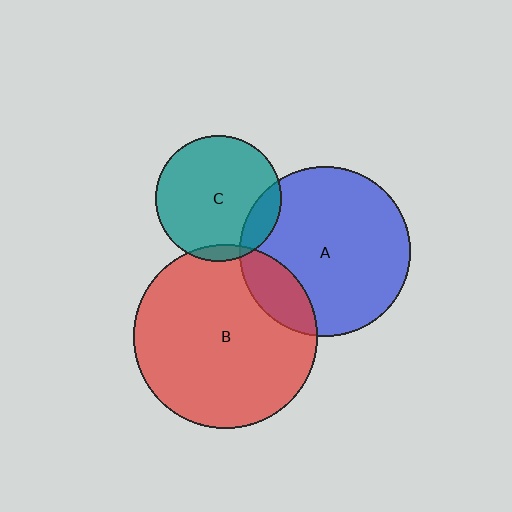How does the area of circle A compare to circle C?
Approximately 1.8 times.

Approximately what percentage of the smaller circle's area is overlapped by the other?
Approximately 5%.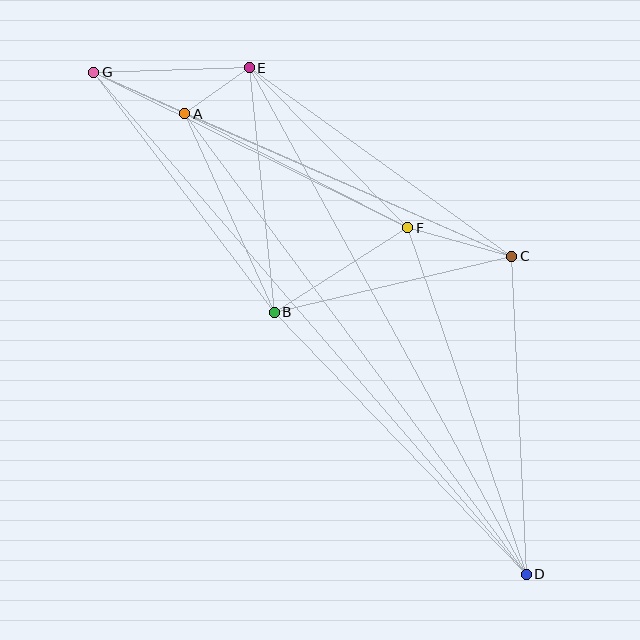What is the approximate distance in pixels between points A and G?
The distance between A and G is approximately 100 pixels.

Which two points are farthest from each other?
Points D and G are farthest from each other.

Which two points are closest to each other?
Points A and E are closest to each other.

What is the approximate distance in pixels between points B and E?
The distance between B and E is approximately 246 pixels.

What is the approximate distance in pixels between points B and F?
The distance between B and F is approximately 158 pixels.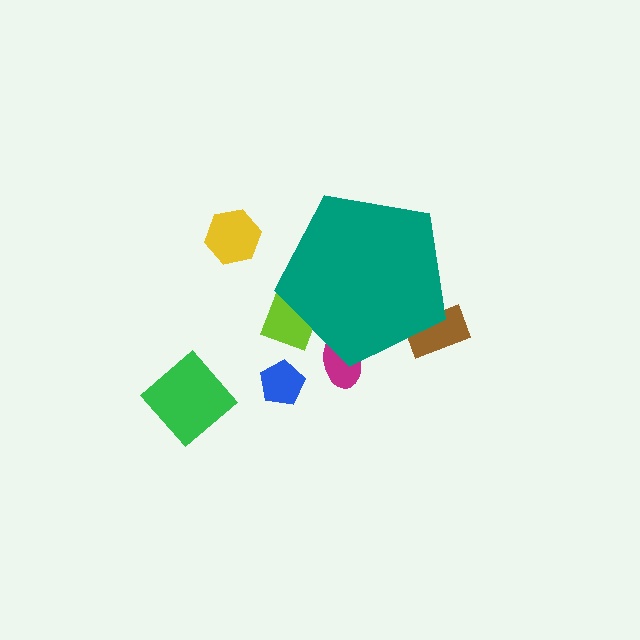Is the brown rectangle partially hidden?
Yes, the brown rectangle is partially hidden behind the teal pentagon.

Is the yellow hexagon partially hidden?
No, the yellow hexagon is fully visible.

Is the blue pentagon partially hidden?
No, the blue pentagon is fully visible.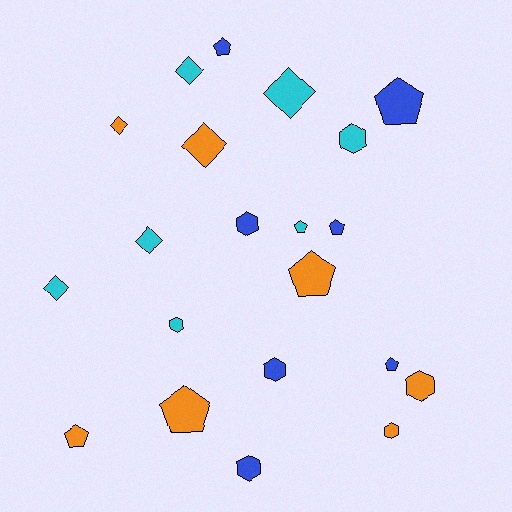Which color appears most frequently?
Blue, with 7 objects.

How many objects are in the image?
There are 21 objects.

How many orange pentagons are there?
There are 3 orange pentagons.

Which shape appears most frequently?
Pentagon, with 8 objects.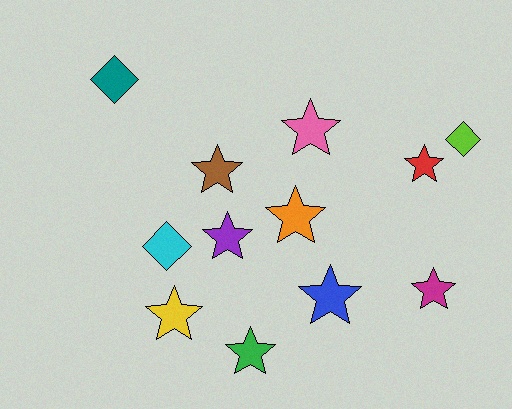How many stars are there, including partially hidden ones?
There are 9 stars.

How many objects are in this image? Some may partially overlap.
There are 12 objects.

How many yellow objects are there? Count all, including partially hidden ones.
There is 1 yellow object.